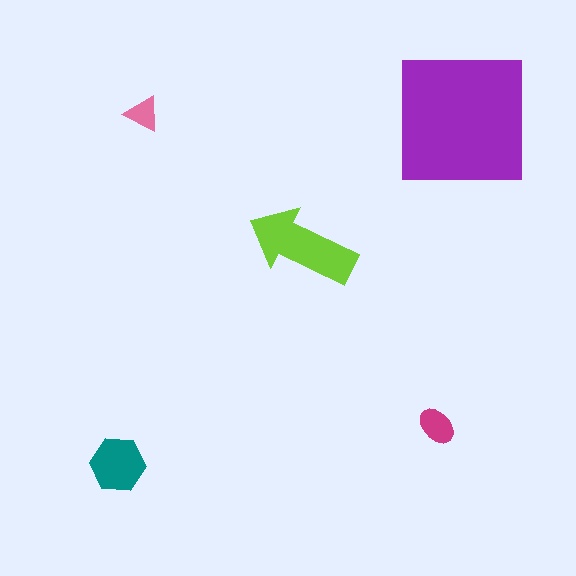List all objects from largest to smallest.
The purple square, the lime arrow, the teal hexagon, the magenta ellipse, the pink triangle.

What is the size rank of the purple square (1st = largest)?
1st.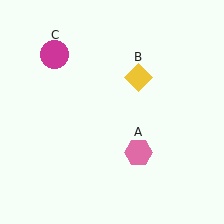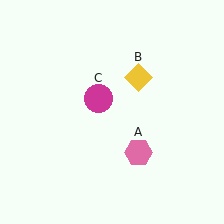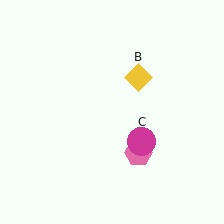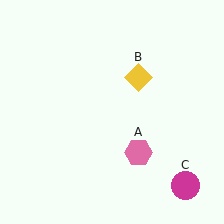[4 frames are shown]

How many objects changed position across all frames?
1 object changed position: magenta circle (object C).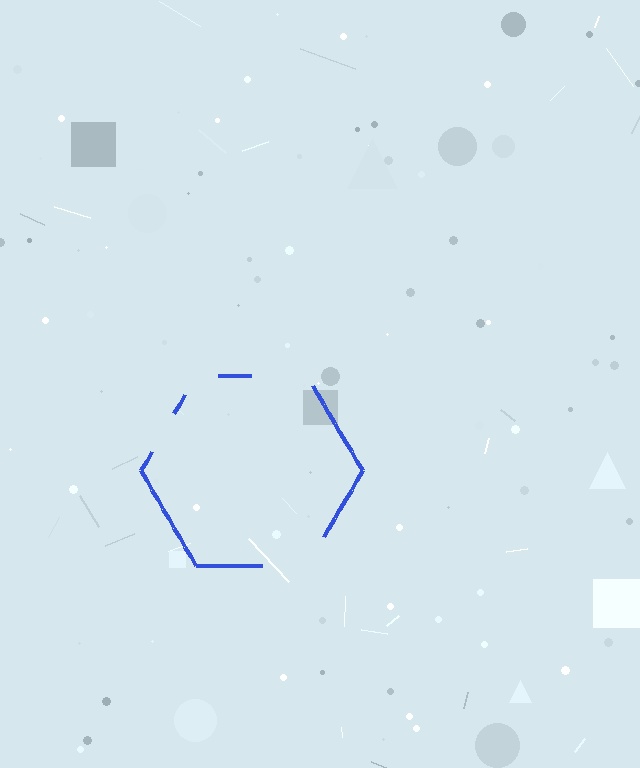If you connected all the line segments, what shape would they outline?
They would outline a hexagon.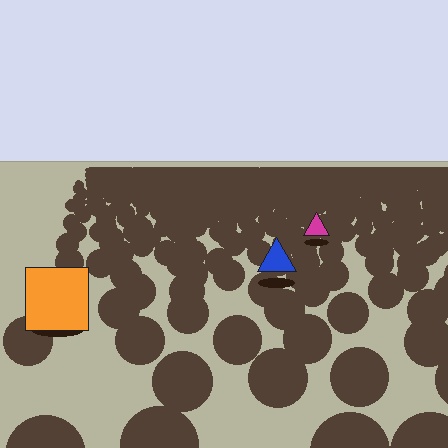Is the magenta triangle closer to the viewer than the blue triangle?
No. The blue triangle is closer — you can tell from the texture gradient: the ground texture is coarser near it.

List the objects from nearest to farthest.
From nearest to farthest: the orange square, the blue triangle, the magenta triangle.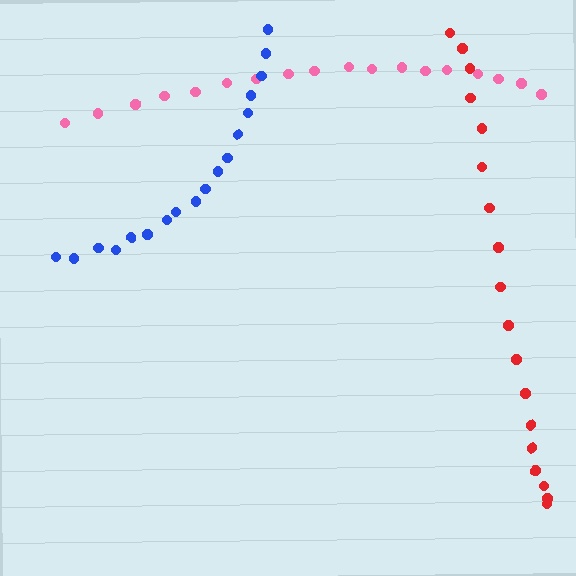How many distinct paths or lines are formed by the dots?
There are 3 distinct paths.